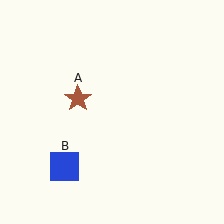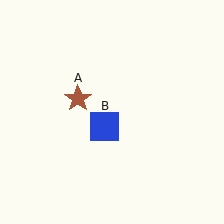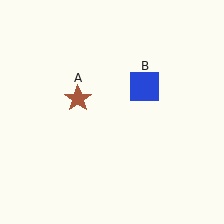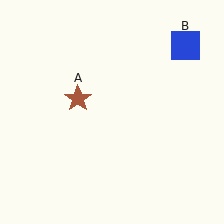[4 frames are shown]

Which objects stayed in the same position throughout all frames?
Brown star (object A) remained stationary.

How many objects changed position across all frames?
1 object changed position: blue square (object B).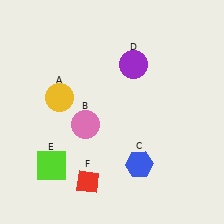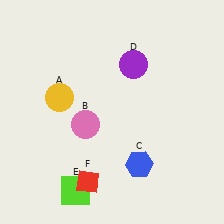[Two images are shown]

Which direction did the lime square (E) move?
The lime square (E) moved down.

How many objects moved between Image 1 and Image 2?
1 object moved between the two images.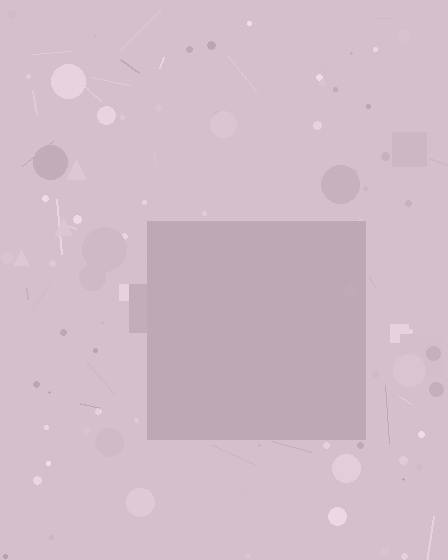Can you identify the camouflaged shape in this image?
The camouflaged shape is a square.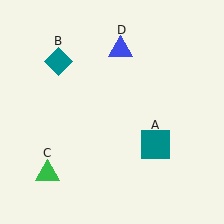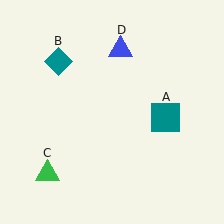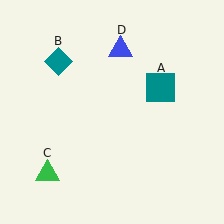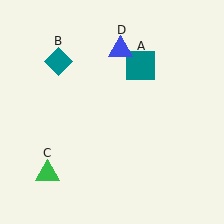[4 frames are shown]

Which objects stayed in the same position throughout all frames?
Teal diamond (object B) and green triangle (object C) and blue triangle (object D) remained stationary.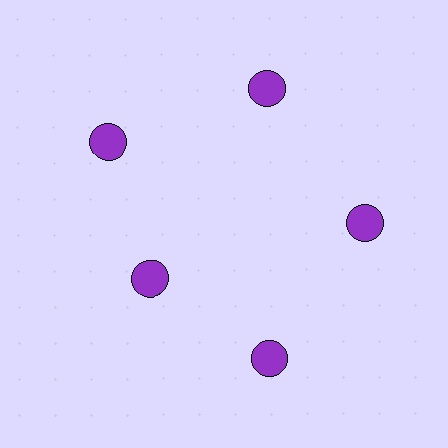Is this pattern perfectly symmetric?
No. The 5 purple circles are arranged in a ring, but one element near the 8 o'clock position is pulled inward toward the center, breaking the 5-fold rotational symmetry.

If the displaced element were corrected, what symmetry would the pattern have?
It would have 5-fold rotational symmetry — the pattern would map onto itself every 72 degrees.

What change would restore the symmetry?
The symmetry would be restored by moving it outward, back onto the ring so that all 5 circles sit at equal angles and equal distance from the center.